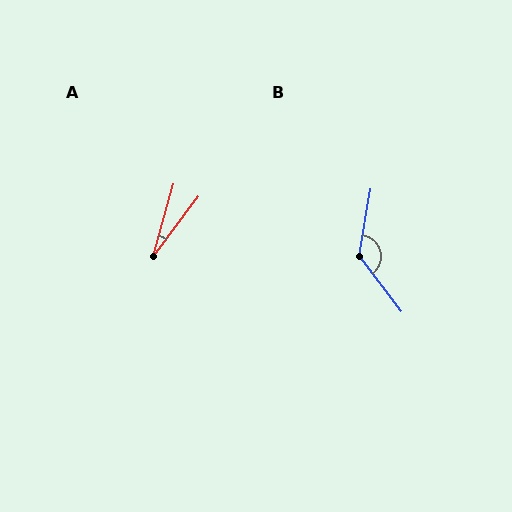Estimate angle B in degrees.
Approximately 133 degrees.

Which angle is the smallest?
A, at approximately 22 degrees.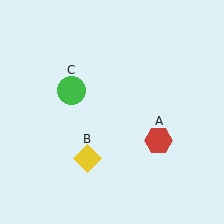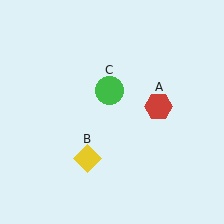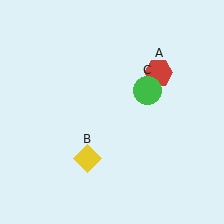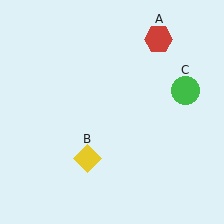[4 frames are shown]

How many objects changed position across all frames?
2 objects changed position: red hexagon (object A), green circle (object C).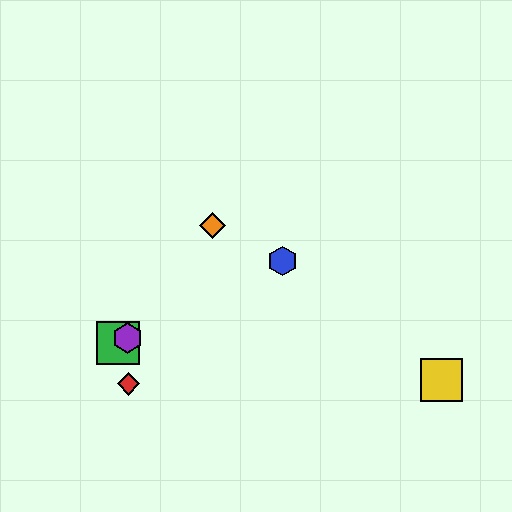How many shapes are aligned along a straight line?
3 shapes (the blue hexagon, the green square, the purple hexagon) are aligned along a straight line.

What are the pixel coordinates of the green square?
The green square is at (118, 343).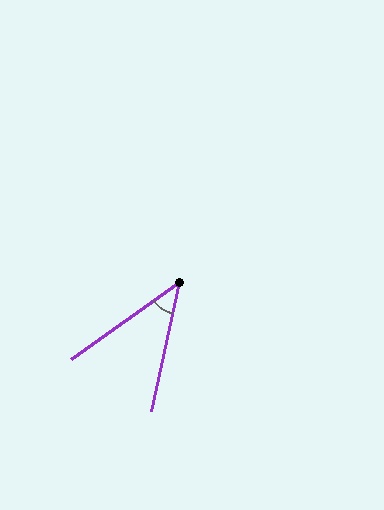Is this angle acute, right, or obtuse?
It is acute.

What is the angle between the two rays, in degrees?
Approximately 43 degrees.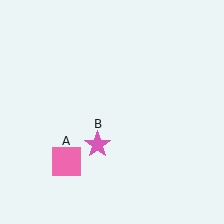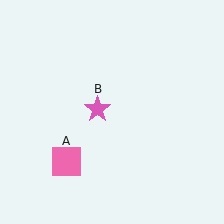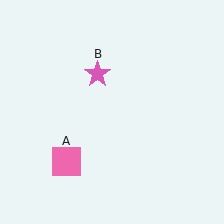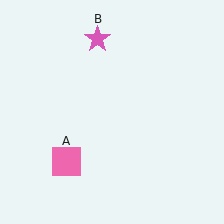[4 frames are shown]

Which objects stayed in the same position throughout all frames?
Pink square (object A) remained stationary.